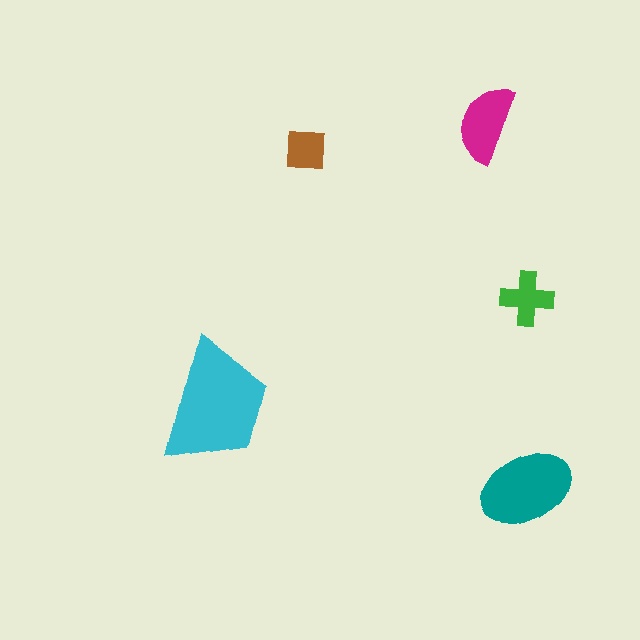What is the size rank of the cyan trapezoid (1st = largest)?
1st.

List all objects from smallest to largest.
The brown square, the green cross, the magenta semicircle, the teal ellipse, the cyan trapezoid.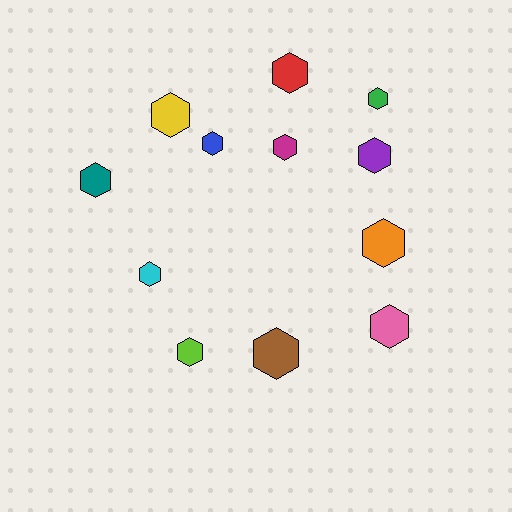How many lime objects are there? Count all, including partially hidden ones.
There is 1 lime object.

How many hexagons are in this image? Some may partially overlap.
There are 12 hexagons.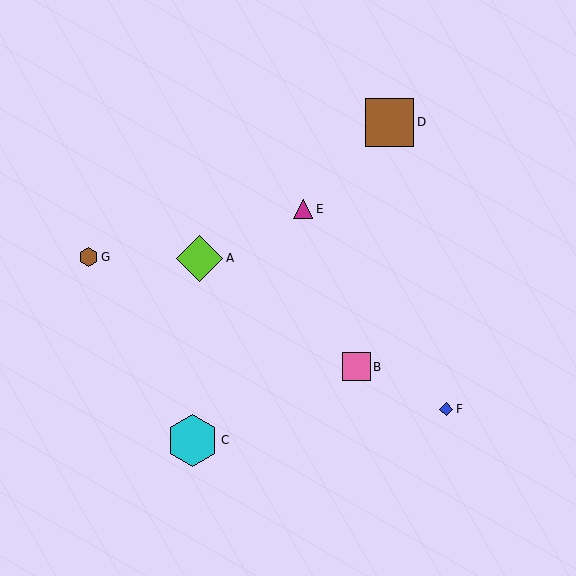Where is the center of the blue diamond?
The center of the blue diamond is at (446, 409).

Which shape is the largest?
The cyan hexagon (labeled C) is the largest.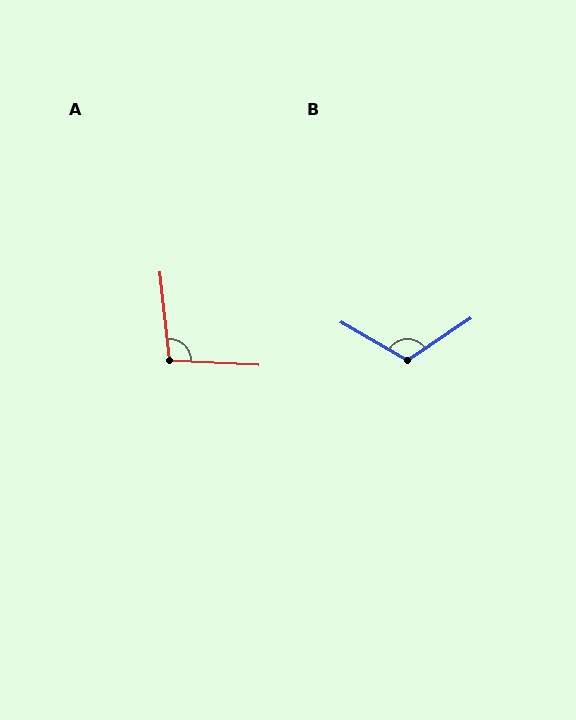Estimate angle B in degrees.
Approximately 116 degrees.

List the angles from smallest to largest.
A (99°), B (116°).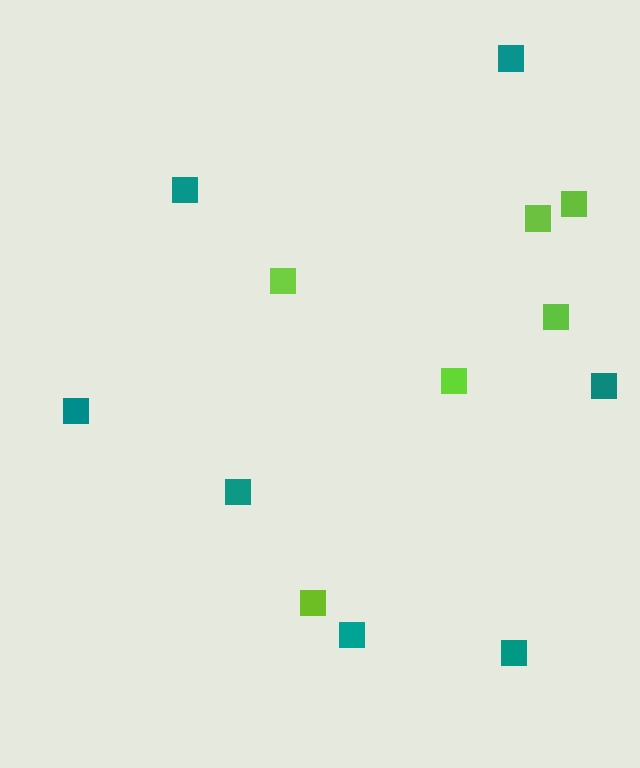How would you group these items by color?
There are 2 groups: one group of teal squares (7) and one group of lime squares (6).